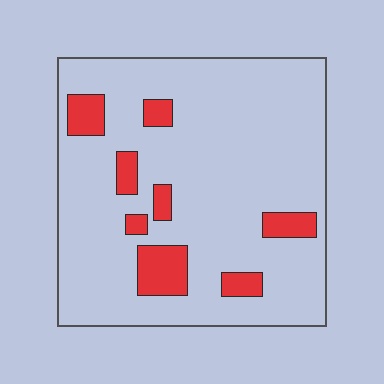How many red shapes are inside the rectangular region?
8.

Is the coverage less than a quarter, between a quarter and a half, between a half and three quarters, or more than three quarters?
Less than a quarter.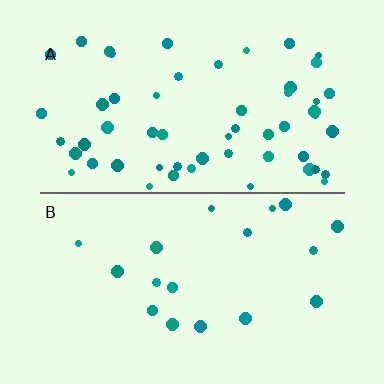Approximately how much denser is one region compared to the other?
Approximately 3.1× — region A over region B.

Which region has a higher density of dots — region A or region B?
A (the top).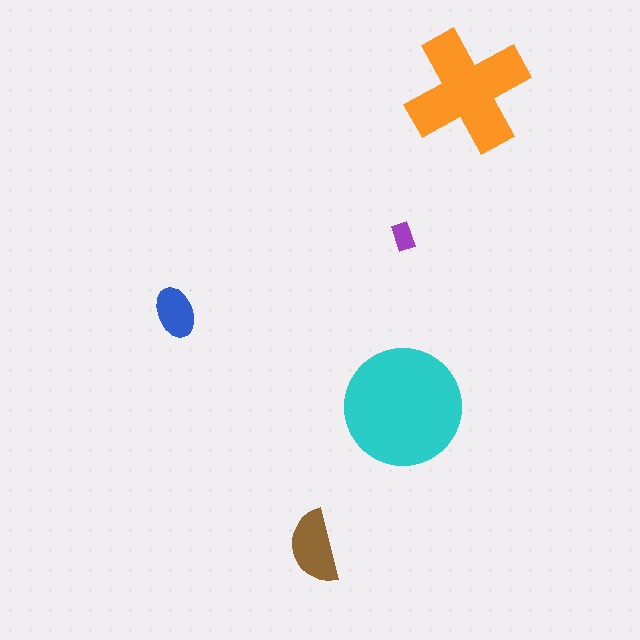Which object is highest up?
The orange cross is topmost.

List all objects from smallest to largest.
The purple rectangle, the blue ellipse, the brown semicircle, the orange cross, the cyan circle.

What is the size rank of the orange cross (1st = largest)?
2nd.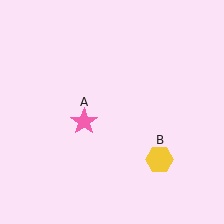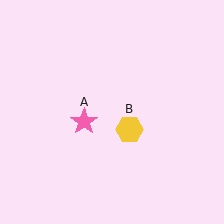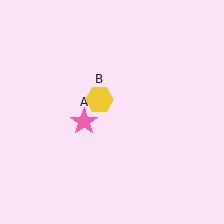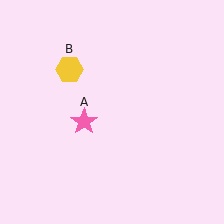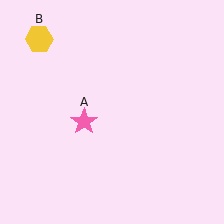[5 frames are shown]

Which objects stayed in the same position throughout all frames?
Pink star (object A) remained stationary.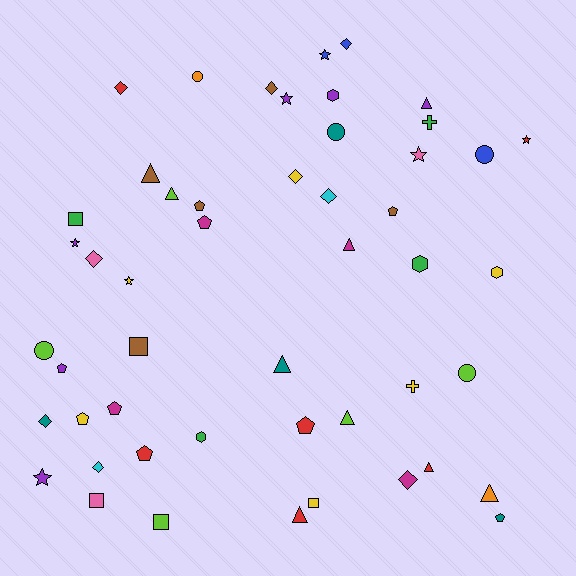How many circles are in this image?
There are 5 circles.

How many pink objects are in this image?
There are 3 pink objects.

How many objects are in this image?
There are 50 objects.